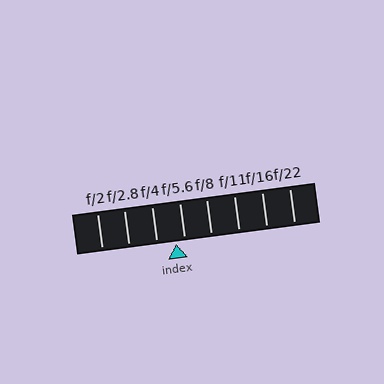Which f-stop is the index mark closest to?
The index mark is closest to f/5.6.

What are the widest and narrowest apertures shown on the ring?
The widest aperture shown is f/2 and the narrowest is f/22.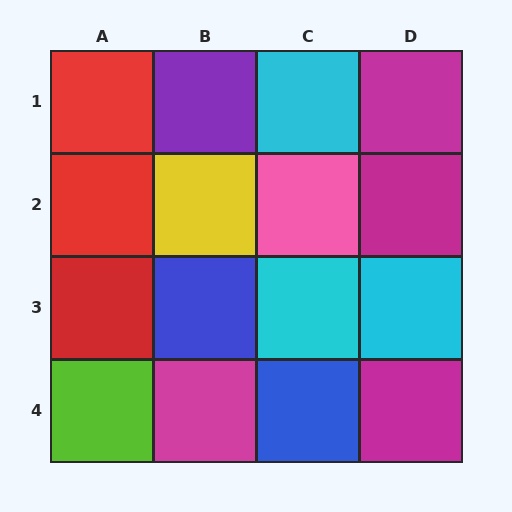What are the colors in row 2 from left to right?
Red, yellow, pink, magenta.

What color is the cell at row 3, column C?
Cyan.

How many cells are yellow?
1 cell is yellow.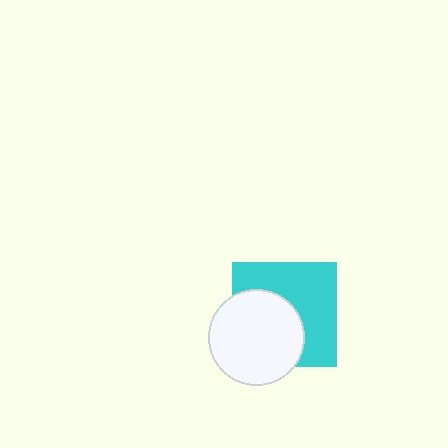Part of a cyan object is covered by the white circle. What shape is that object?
It is a square.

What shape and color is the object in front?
The object in front is a white circle.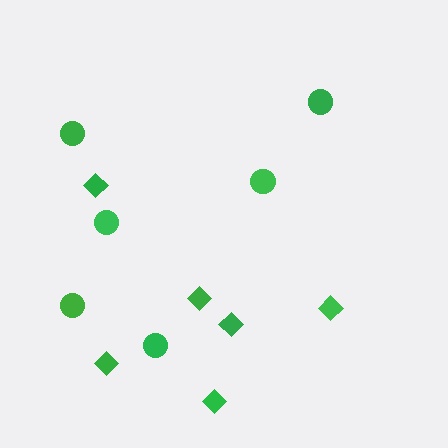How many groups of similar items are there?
There are 2 groups: one group of diamonds (6) and one group of circles (6).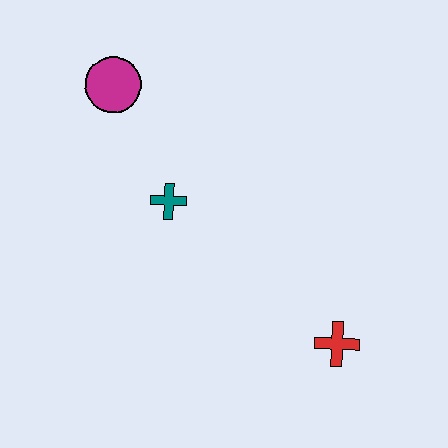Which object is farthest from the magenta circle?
The red cross is farthest from the magenta circle.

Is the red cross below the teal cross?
Yes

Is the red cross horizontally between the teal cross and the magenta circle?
No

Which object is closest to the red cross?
The teal cross is closest to the red cross.